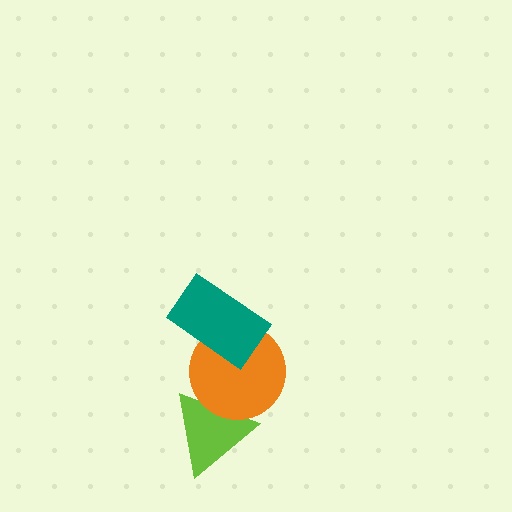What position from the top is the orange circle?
The orange circle is 2nd from the top.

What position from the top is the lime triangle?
The lime triangle is 3rd from the top.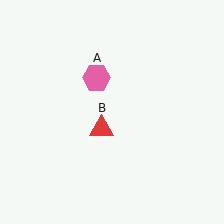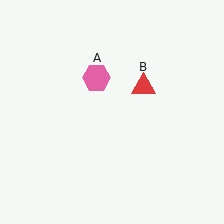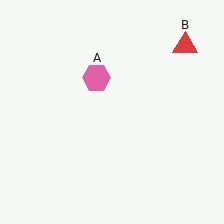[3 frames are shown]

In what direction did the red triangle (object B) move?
The red triangle (object B) moved up and to the right.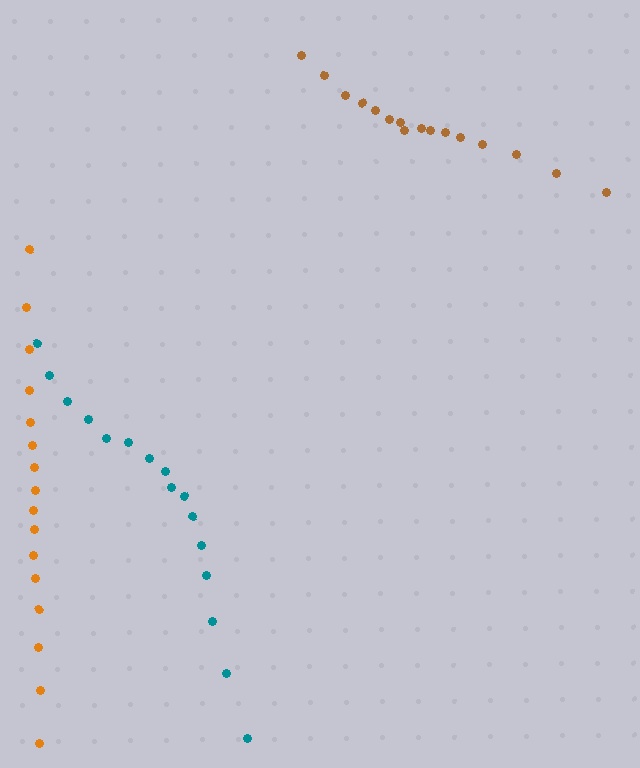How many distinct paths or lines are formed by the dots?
There are 3 distinct paths.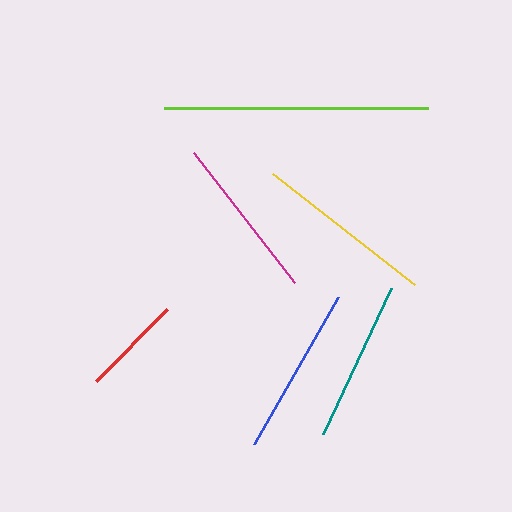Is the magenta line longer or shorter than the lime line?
The lime line is longer than the magenta line.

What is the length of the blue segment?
The blue segment is approximately 169 pixels long.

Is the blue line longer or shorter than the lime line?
The lime line is longer than the blue line.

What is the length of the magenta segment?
The magenta segment is approximately 165 pixels long.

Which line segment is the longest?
The lime line is the longest at approximately 265 pixels.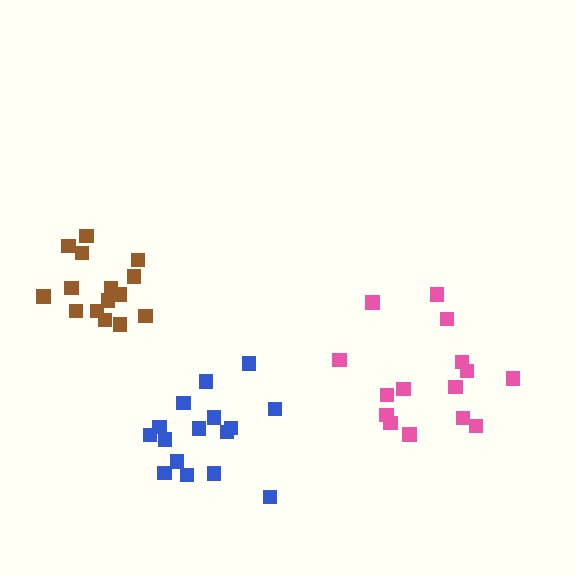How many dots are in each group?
Group 1: 15 dots, Group 2: 15 dots, Group 3: 16 dots (46 total).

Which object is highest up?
The brown cluster is topmost.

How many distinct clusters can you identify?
There are 3 distinct clusters.